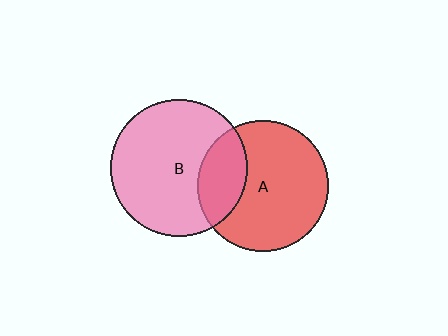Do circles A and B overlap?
Yes.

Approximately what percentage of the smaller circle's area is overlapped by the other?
Approximately 25%.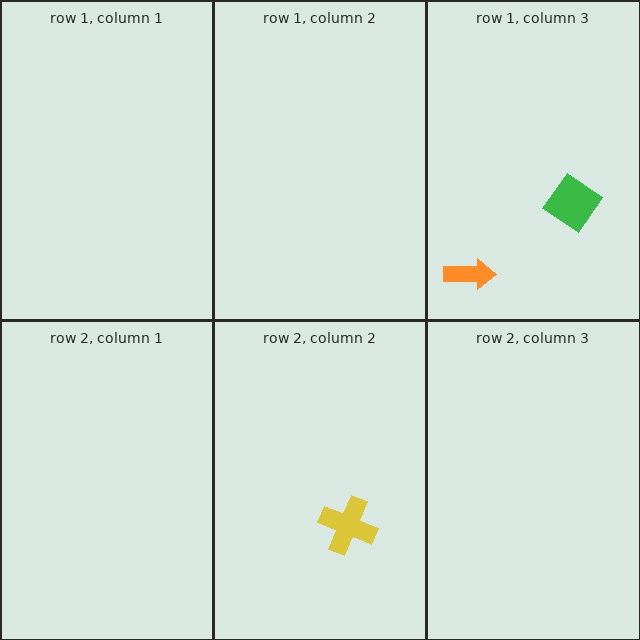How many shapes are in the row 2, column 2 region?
1.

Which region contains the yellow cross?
The row 2, column 2 region.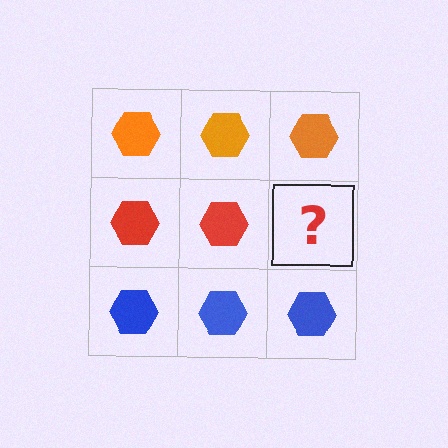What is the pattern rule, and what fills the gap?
The rule is that each row has a consistent color. The gap should be filled with a red hexagon.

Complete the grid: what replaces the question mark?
The question mark should be replaced with a red hexagon.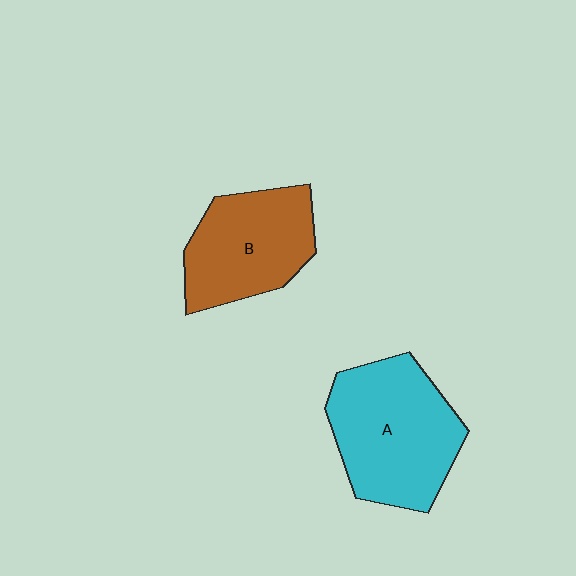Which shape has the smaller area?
Shape B (brown).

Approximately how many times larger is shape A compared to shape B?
Approximately 1.3 times.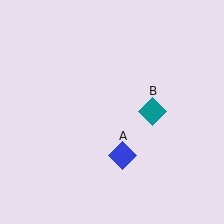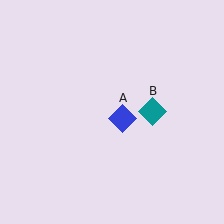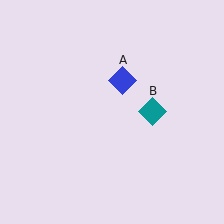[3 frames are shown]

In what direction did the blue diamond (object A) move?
The blue diamond (object A) moved up.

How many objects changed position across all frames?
1 object changed position: blue diamond (object A).